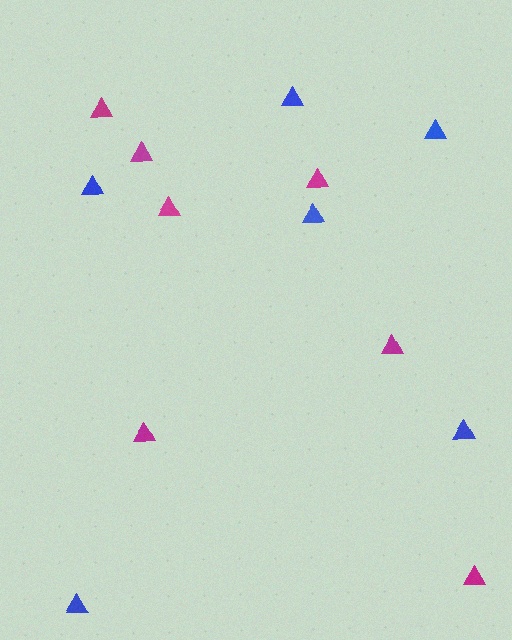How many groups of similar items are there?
There are 2 groups: one group of blue triangles (6) and one group of magenta triangles (7).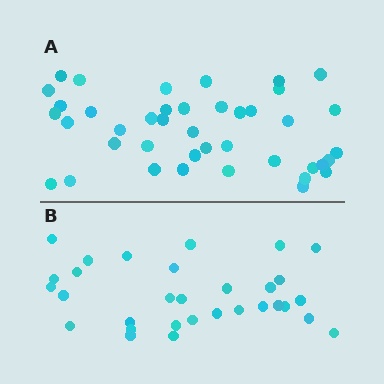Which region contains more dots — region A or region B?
Region A (the top region) has more dots.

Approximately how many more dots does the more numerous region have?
Region A has roughly 10 or so more dots than region B.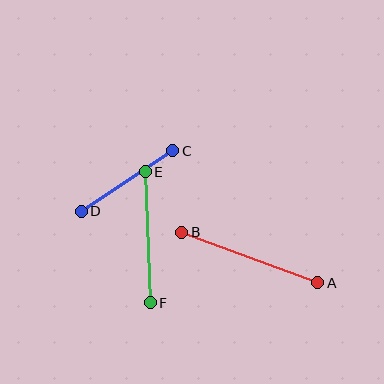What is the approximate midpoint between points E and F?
The midpoint is at approximately (148, 237) pixels.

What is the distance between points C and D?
The distance is approximately 109 pixels.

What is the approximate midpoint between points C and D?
The midpoint is at approximately (127, 181) pixels.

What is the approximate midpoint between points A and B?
The midpoint is at approximately (250, 258) pixels.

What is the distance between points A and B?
The distance is approximately 145 pixels.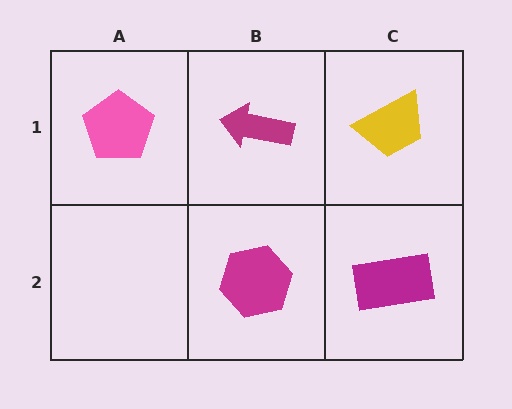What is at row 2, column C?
A magenta rectangle.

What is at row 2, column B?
A magenta hexagon.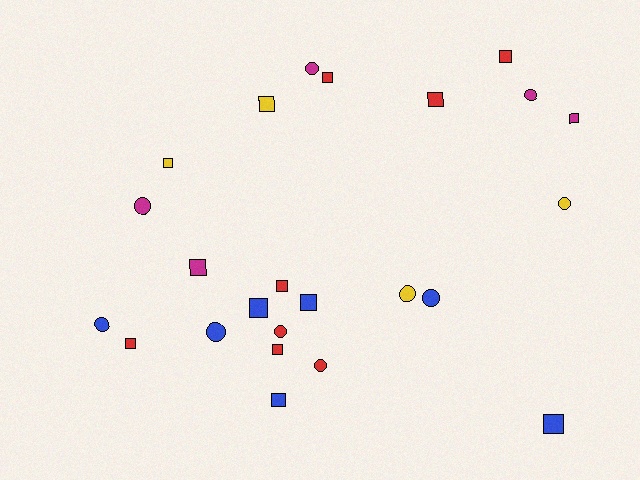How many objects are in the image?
There are 24 objects.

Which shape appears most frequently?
Square, with 14 objects.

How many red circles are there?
There are 2 red circles.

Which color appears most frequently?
Red, with 8 objects.